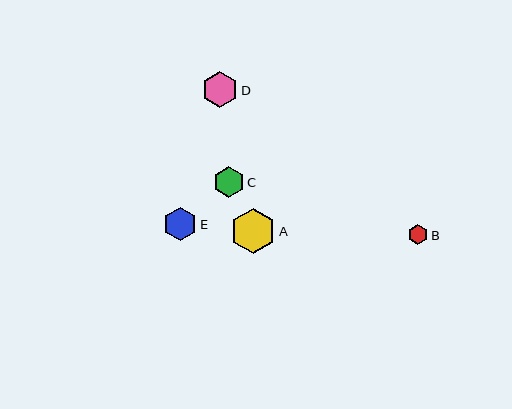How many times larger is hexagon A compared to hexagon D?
Hexagon A is approximately 1.3 times the size of hexagon D.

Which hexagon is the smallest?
Hexagon B is the smallest with a size of approximately 20 pixels.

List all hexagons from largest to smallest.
From largest to smallest: A, D, E, C, B.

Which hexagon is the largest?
Hexagon A is the largest with a size of approximately 45 pixels.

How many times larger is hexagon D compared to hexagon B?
Hexagon D is approximately 1.8 times the size of hexagon B.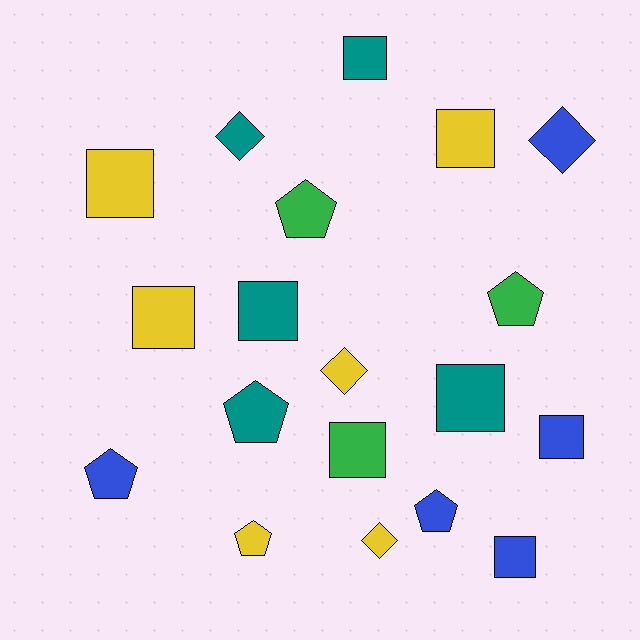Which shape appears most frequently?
Square, with 9 objects.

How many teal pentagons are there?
There is 1 teal pentagon.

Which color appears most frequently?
Yellow, with 6 objects.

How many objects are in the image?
There are 19 objects.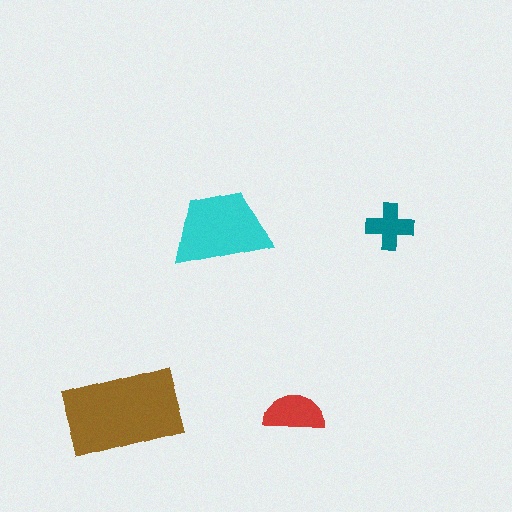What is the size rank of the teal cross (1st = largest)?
4th.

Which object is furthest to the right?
The teal cross is rightmost.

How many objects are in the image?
There are 4 objects in the image.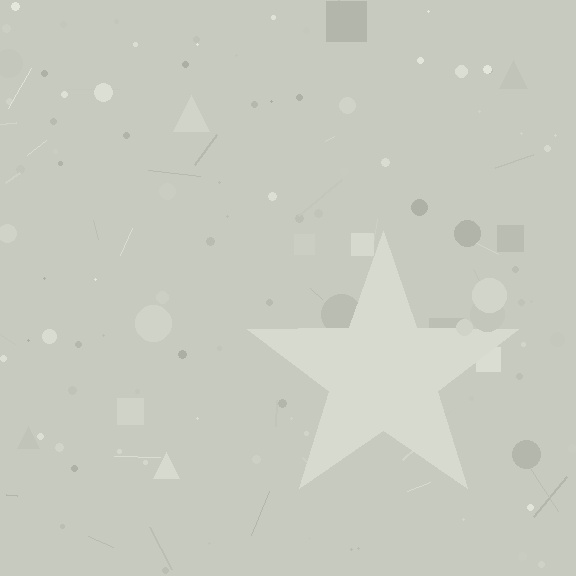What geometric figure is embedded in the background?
A star is embedded in the background.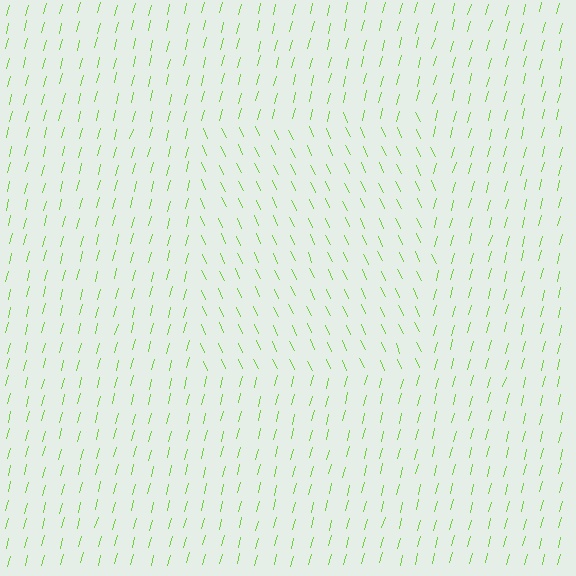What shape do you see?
I see a rectangle.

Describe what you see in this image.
The image is filled with small lime line segments. A rectangle region in the image has lines oriented differently from the surrounding lines, creating a visible texture boundary.